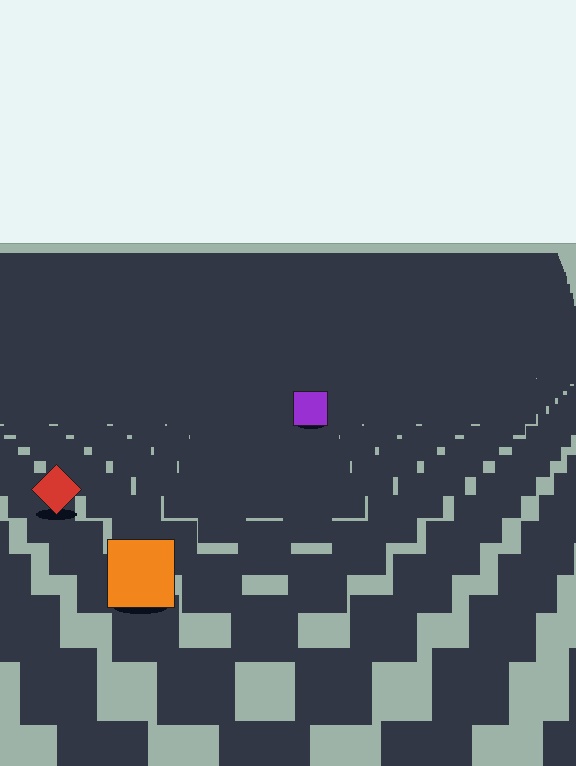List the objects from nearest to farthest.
From nearest to farthest: the orange square, the red diamond, the purple square.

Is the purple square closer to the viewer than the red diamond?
No. The red diamond is closer — you can tell from the texture gradient: the ground texture is coarser near it.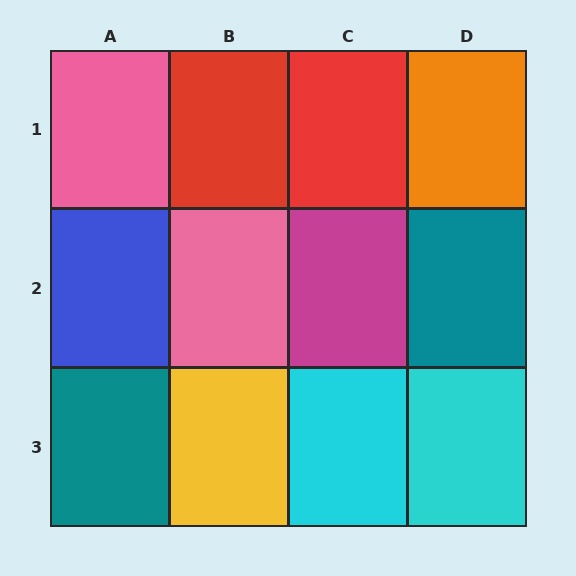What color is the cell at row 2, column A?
Blue.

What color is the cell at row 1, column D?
Orange.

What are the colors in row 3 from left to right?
Teal, yellow, cyan, cyan.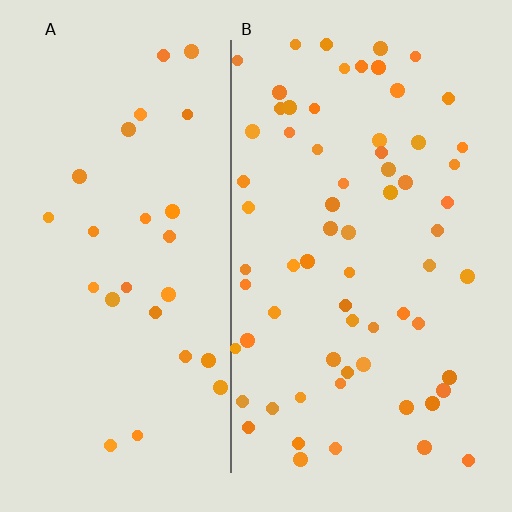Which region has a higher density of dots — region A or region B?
B (the right).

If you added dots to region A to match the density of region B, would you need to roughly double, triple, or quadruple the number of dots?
Approximately double.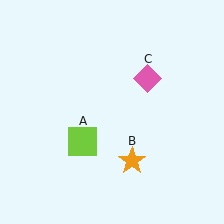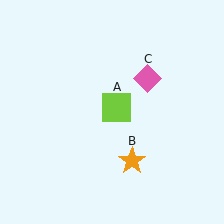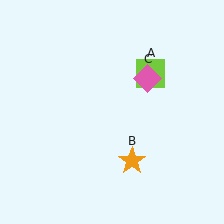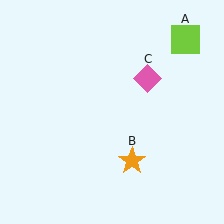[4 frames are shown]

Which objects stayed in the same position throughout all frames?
Orange star (object B) and pink diamond (object C) remained stationary.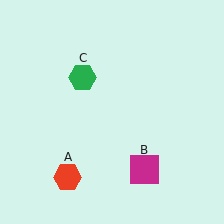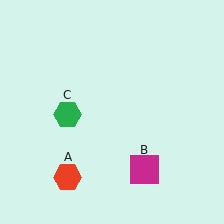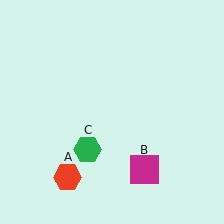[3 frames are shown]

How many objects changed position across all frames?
1 object changed position: green hexagon (object C).